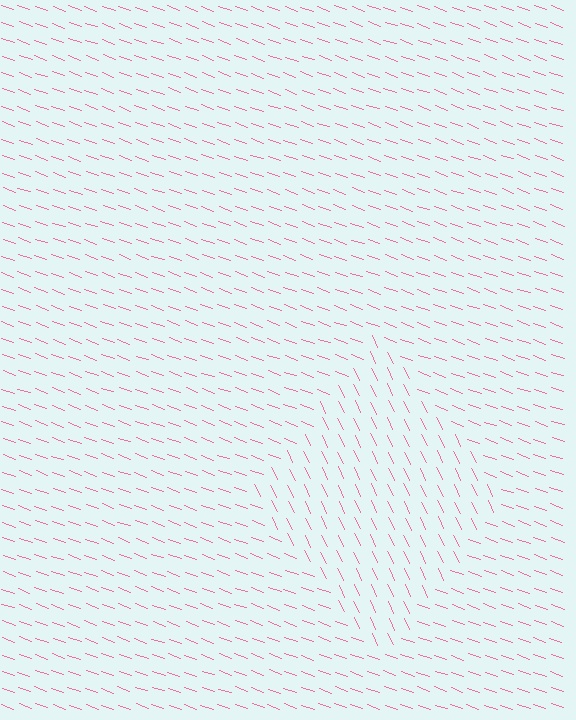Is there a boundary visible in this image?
Yes, there is a texture boundary formed by a change in line orientation.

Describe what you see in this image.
The image is filled with small pink line segments. A diamond region in the image has lines oriented differently from the surrounding lines, creating a visible texture boundary.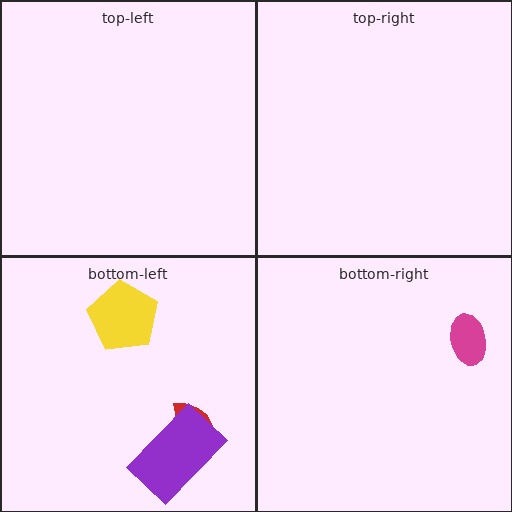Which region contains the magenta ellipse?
The bottom-right region.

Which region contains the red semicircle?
The bottom-left region.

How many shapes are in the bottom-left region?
3.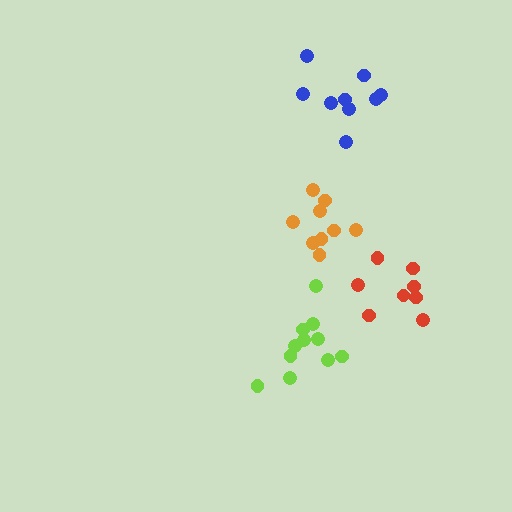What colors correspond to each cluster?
The clusters are colored: lime, blue, orange, red.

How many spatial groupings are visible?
There are 4 spatial groupings.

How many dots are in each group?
Group 1: 11 dots, Group 2: 9 dots, Group 3: 9 dots, Group 4: 8 dots (37 total).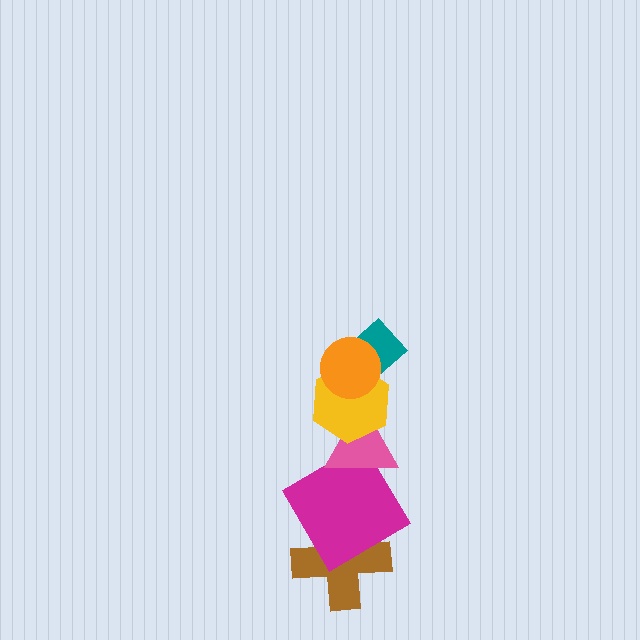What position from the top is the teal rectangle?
The teal rectangle is 2nd from the top.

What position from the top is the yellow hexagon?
The yellow hexagon is 3rd from the top.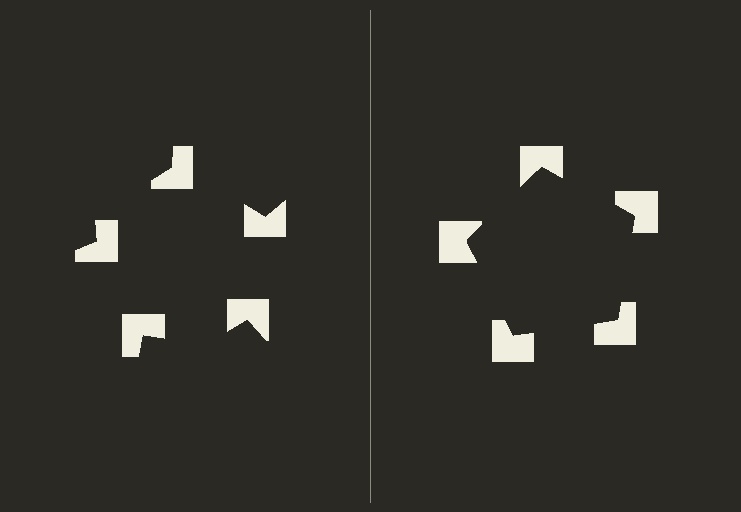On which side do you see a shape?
An illusory pentagon appears on the right side. On the left side the wedge cuts are rotated, so no coherent shape forms.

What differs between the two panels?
The notched squares are positioned identically on both sides; only the wedge orientations differ. On the right they align to a pentagon; on the left they are misaligned.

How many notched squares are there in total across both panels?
10 — 5 on each side.